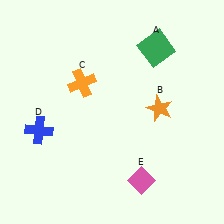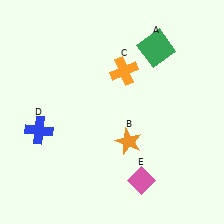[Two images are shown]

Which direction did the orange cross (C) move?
The orange cross (C) moved right.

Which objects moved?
The objects that moved are: the orange star (B), the orange cross (C).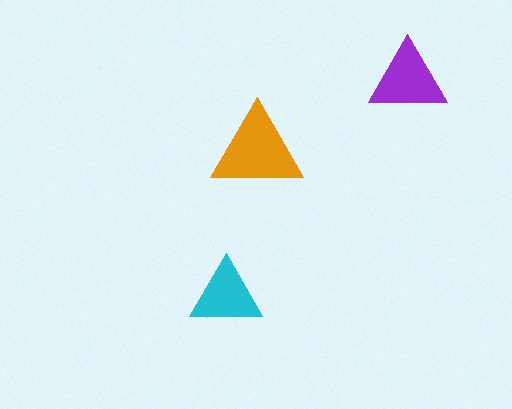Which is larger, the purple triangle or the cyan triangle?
The purple one.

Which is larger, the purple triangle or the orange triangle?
The orange one.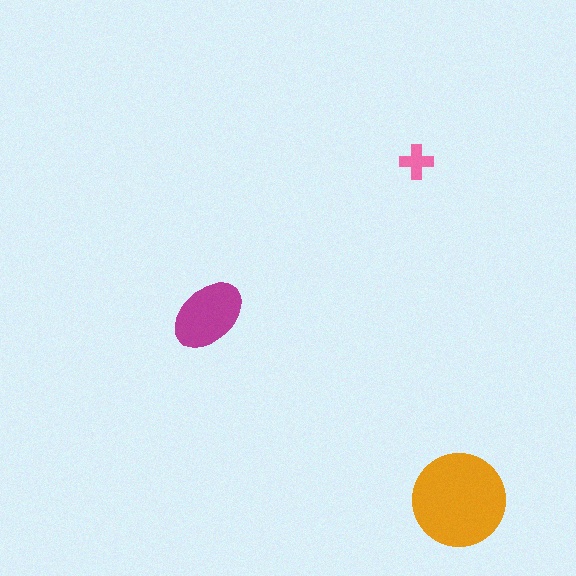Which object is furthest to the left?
The magenta ellipse is leftmost.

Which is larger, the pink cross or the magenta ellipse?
The magenta ellipse.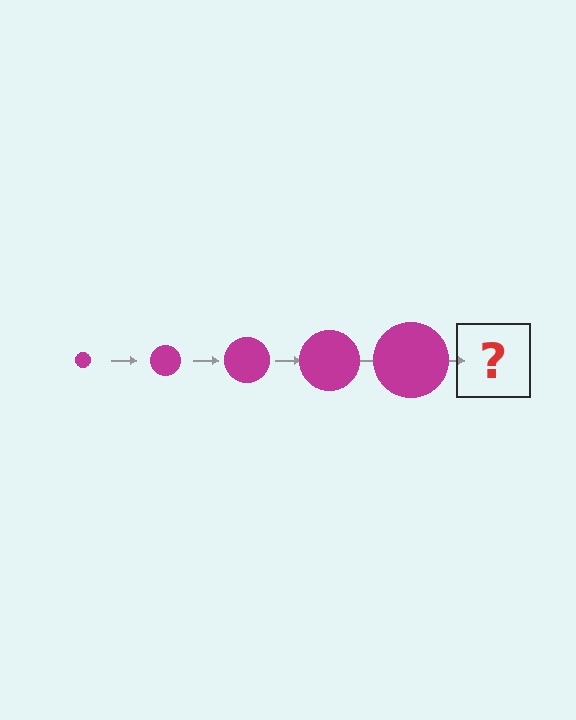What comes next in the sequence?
The next element should be a magenta circle, larger than the previous one.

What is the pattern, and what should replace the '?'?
The pattern is that the circle gets progressively larger each step. The '?' should be a magenta circle, larger than the previous one.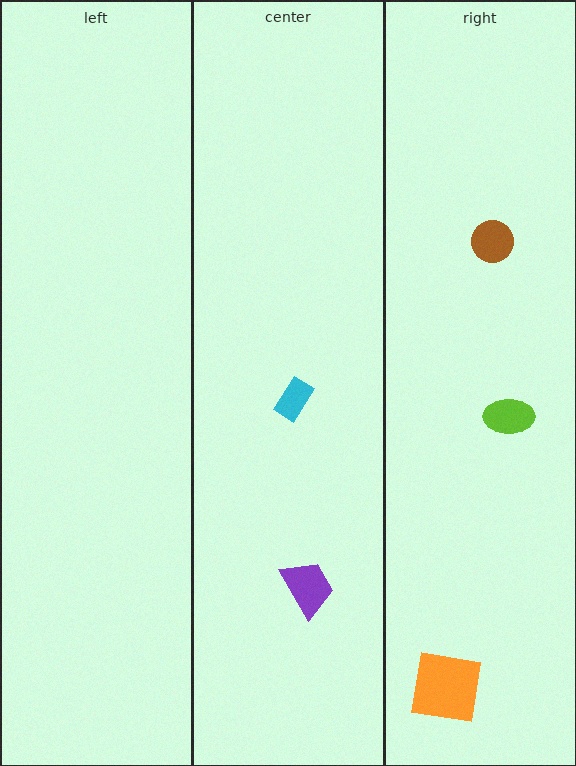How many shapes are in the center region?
2.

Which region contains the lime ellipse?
The right region.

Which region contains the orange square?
The right region.